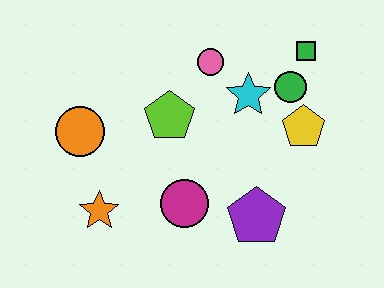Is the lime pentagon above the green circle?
No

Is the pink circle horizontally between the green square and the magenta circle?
Yes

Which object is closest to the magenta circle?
The purple pentagon is closest to the magenta circle.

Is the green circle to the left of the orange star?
No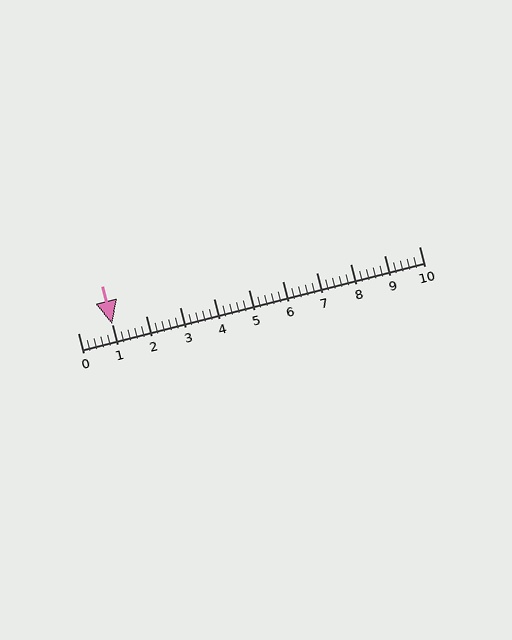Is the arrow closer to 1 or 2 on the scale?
The arrow is closer to 1.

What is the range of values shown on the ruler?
The ruler shows values from 0 to 10.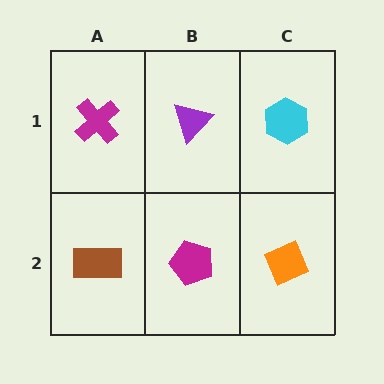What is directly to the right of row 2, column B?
An orange diamond.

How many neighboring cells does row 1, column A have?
2.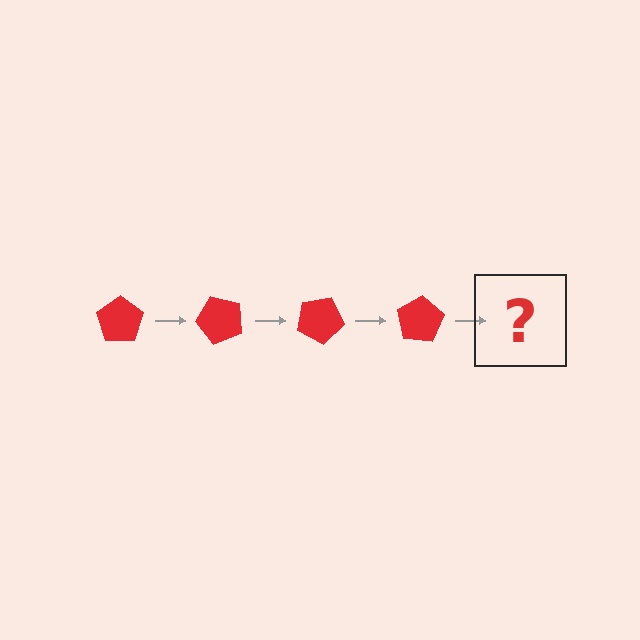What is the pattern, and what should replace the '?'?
The pattern is that the pentagon rotates 50 degrees each step. The '?' should be a red pentagon rotated 200 degrees.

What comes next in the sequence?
The next element should be a red pentagon rotated 200 degrees.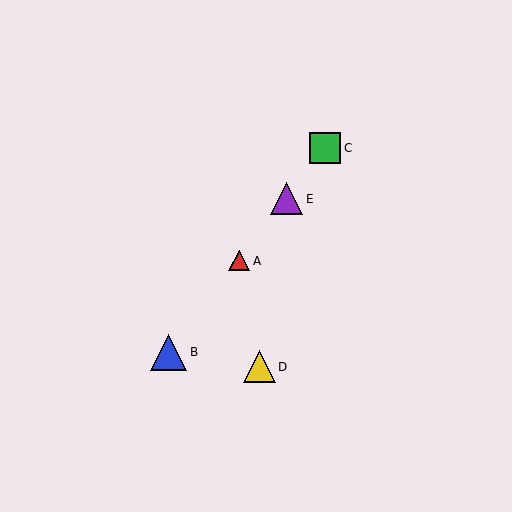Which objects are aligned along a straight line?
Objects A, B, C, E are aligned along a straight line.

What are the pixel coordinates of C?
Object C is at (325, 148).